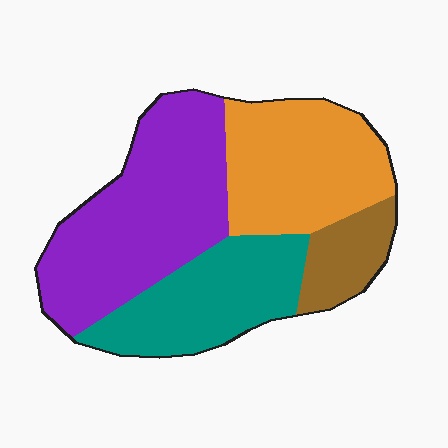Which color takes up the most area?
Purple, at roughly 40%.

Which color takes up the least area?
Brown, at roughly 10%.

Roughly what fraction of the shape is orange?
Orange takes up about one quarter (1/4) of the shape.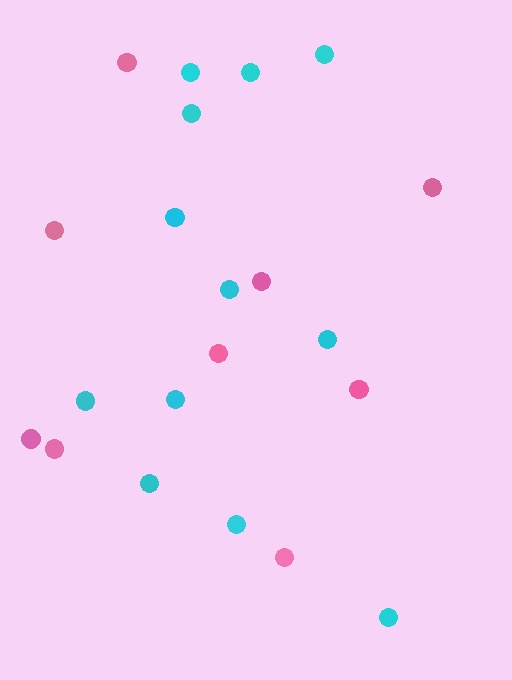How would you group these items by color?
There are 2 groups: one group of pink circles (9) and one group of cyan circles (12).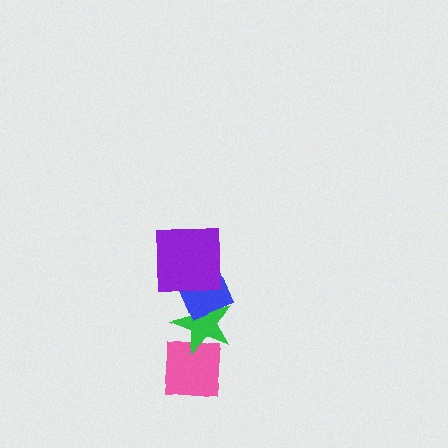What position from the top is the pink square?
The pink square is 4th from the top.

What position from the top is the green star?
The green star is 3rd from the top.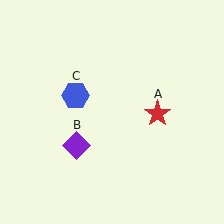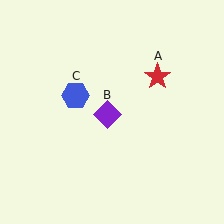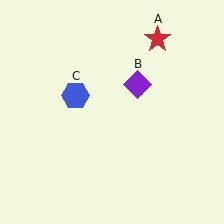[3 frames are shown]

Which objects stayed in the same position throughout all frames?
Blue hexagon (object C) remained stationary.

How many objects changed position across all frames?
2 objects changed position: red star (object A), purple diamond (object B).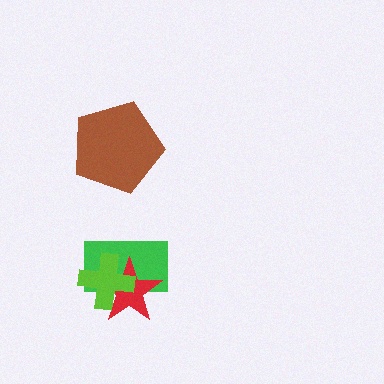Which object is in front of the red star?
The lime cross is in front of the red star.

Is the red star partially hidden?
Yes, it is partially covered by another shape.